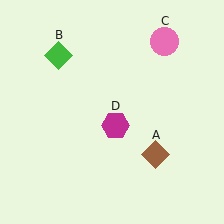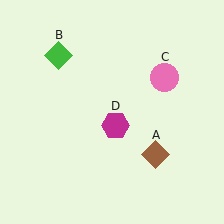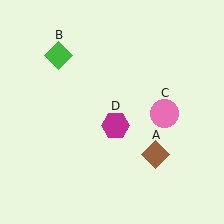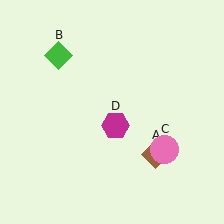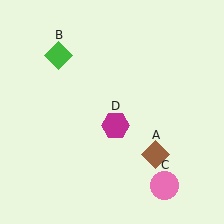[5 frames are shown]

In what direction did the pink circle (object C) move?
The pink circle (object C) moved down.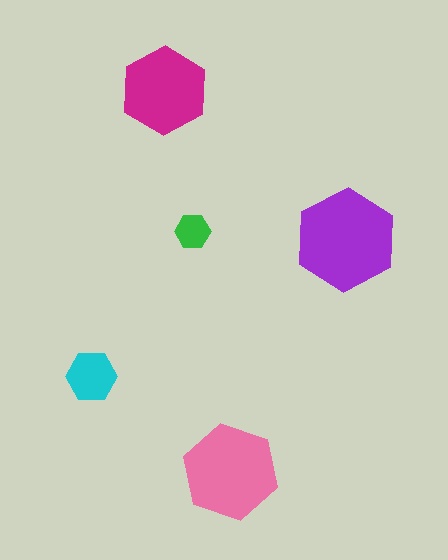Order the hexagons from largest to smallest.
the purple one, the pink one, the magenta one, the cyan one, the green one.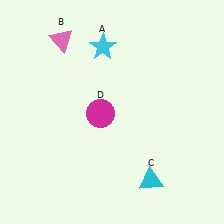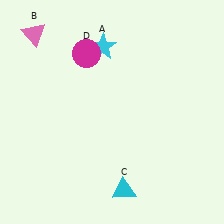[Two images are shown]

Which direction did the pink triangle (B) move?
The pink triangle (B) moved left.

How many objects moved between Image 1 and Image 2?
3 objects moved between the two images.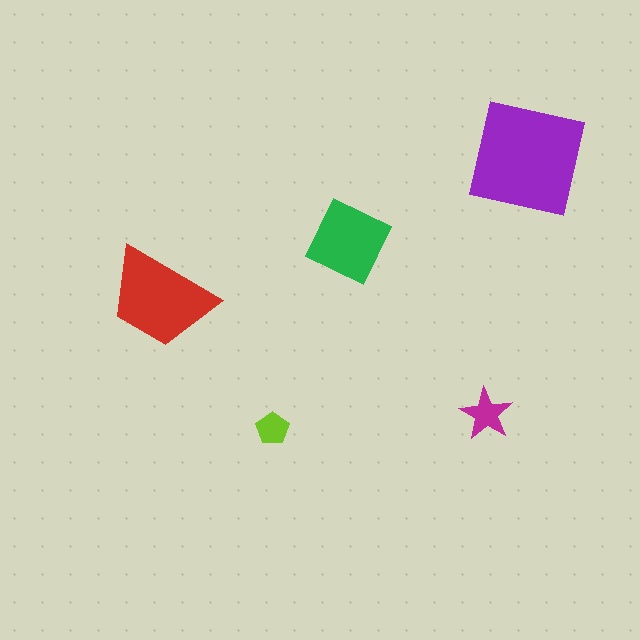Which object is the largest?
The purple square.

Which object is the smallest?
The lime pentagon.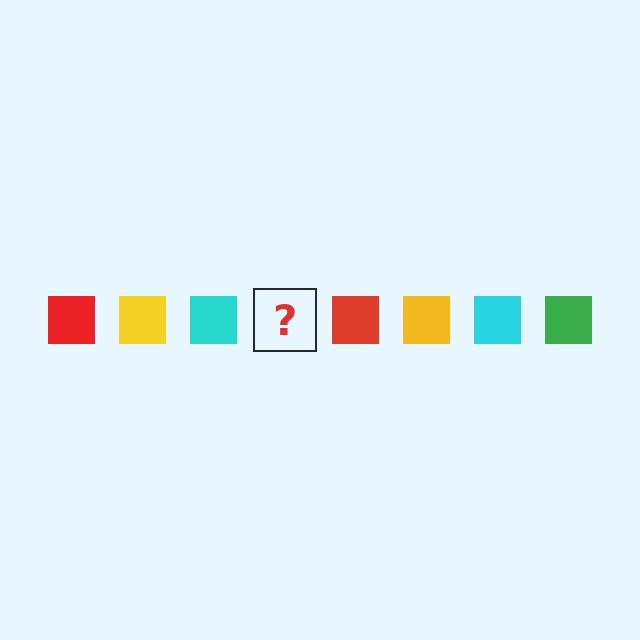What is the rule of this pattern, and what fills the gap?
The rule is that the pattern cycles through red, yellow, cyan, green squares. The gap should be filled with a green square.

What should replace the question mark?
The question mark should be replaced with a green square.